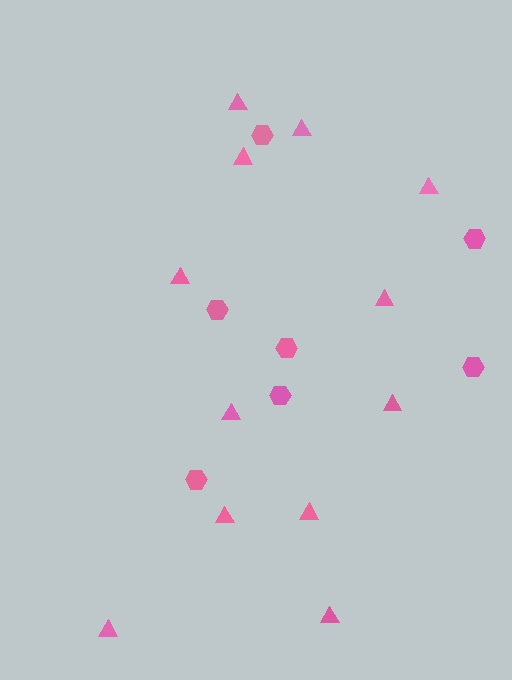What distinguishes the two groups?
There are 2 groups: one group of hexagons (7) and one group of triangles (12).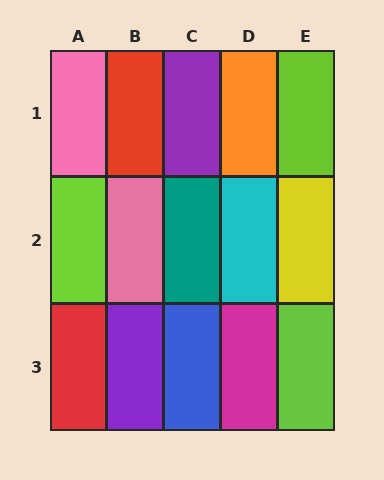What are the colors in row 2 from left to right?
Lime, pink, teal, cyan, yellow.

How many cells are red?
2 cells are red.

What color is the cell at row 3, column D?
Magenta.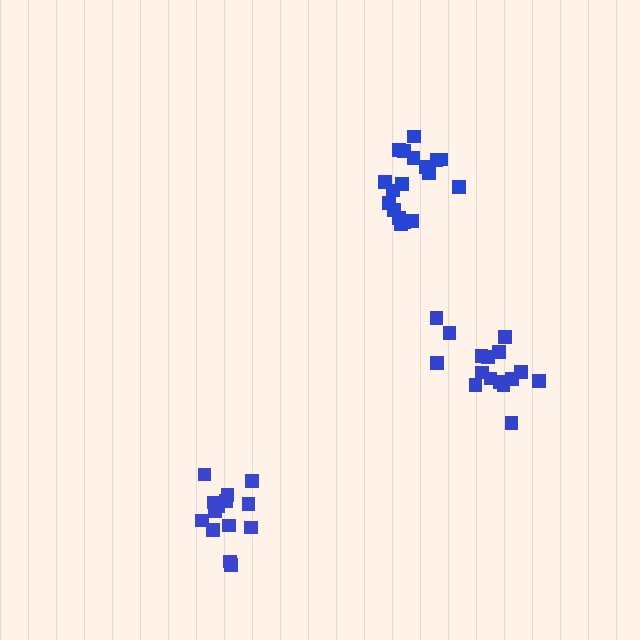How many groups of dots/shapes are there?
There are 3 groups.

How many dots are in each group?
Group 1: 16 dots, Group 2: 14 dots, Group 3: 19 dots (49 total).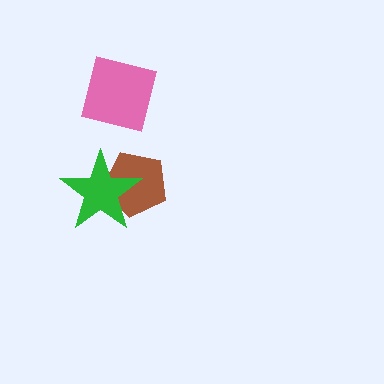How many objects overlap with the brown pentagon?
1 object overlaps with the brown pentagon.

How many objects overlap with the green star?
1 object overlaps with the green star.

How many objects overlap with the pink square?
0 objects overlap with the pink square.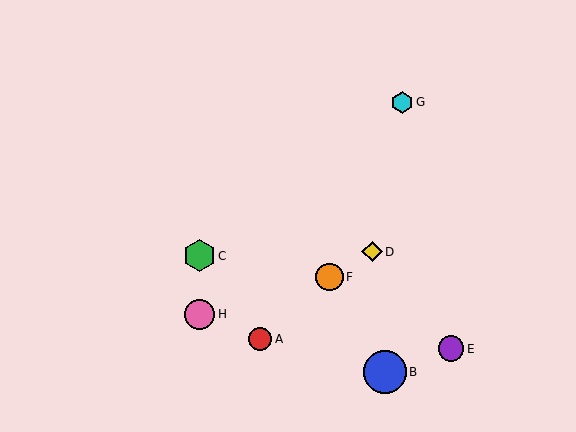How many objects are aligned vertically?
2 objects (C, H) are aligned vertically.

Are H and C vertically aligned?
Yes, both are at x≈199.